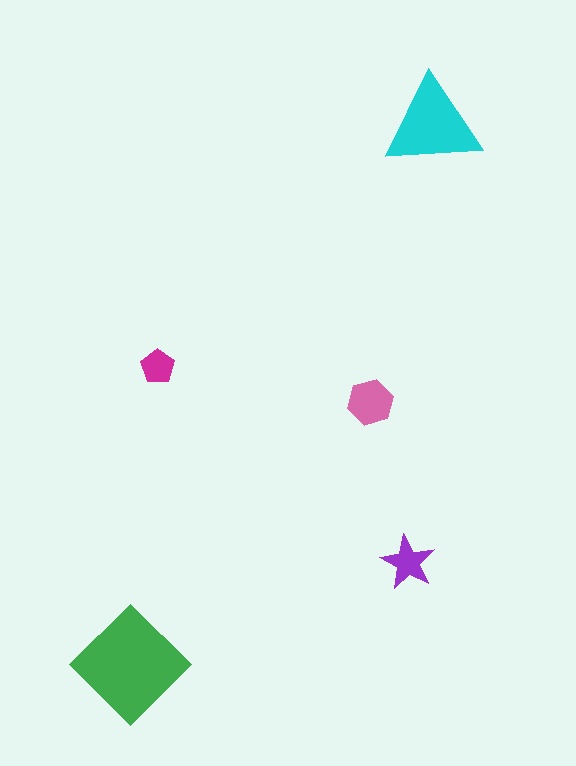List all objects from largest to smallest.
The green diamond, the cyan triangle, the pink hexagon, the purple star, the magenta pentagon.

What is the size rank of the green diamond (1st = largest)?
1st.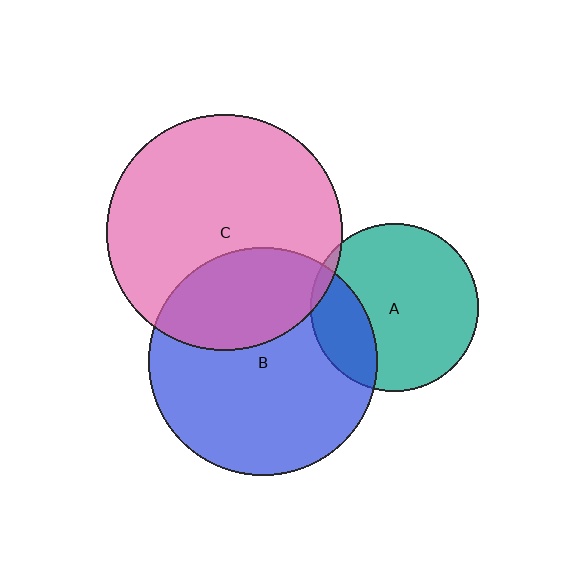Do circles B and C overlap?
Yes.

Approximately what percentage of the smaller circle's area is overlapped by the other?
Approximately 30%.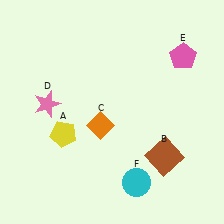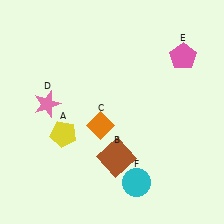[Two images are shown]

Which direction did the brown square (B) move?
The brown square (B) moved left.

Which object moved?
The brown square (B) moved left.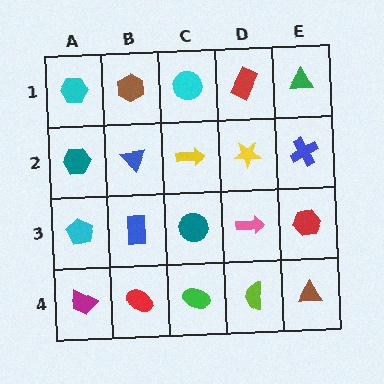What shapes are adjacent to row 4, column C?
A teal circle (row 3, column C), a red ellipse (row 4, column B), a lime semicircle (row 4, column D).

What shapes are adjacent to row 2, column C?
A cyan circle (row 1, column C), a teal circle (row 3, column C), a blue triangle (row 2, column B), a yellow star (row 2, column D).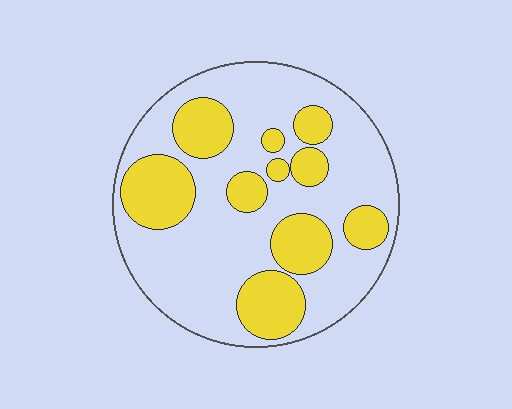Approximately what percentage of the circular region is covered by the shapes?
Approximately 30%.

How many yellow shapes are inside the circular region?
10.